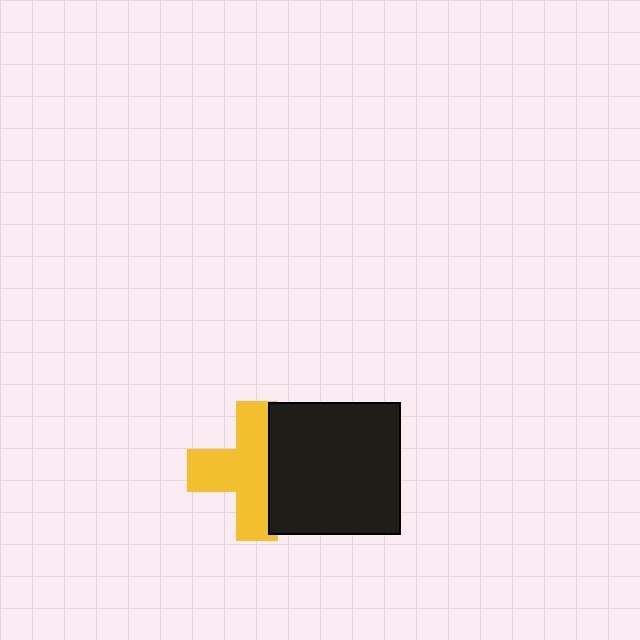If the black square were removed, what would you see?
You would see the complete yellow cross.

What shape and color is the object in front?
The object in front is a black square.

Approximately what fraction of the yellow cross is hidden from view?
Roughly 34% of the yellow cross is hidden behind the black square.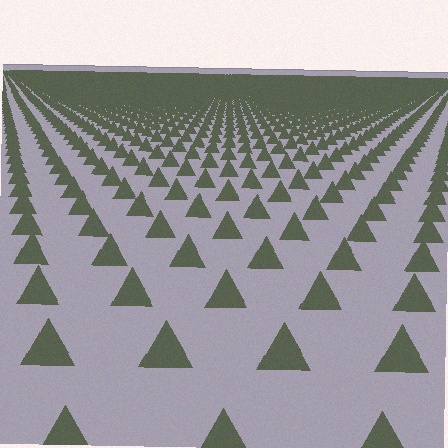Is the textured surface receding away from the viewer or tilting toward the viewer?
The surface is receding away from the viewer. Texture elements get smaller and denser toward the top.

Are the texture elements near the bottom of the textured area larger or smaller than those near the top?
Larger. Near the bottom, elements are closer to the viewer and appear at a bigger on-screen size.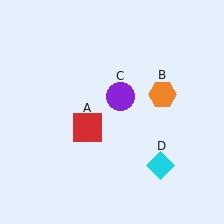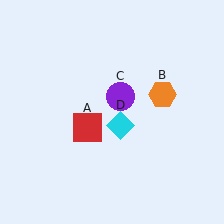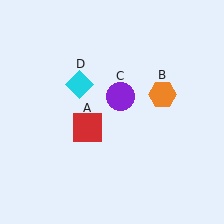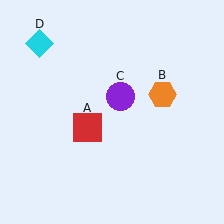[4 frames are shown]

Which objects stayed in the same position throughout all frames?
Red square (object A) and orange hexagon (object B) and purple circle (object C) remained stationary.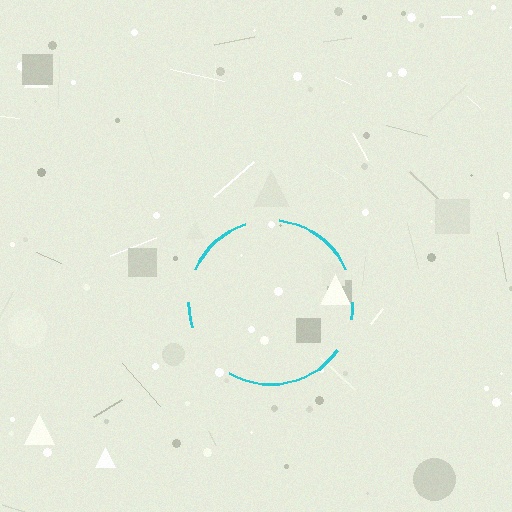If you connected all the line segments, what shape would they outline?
They would outline a circle.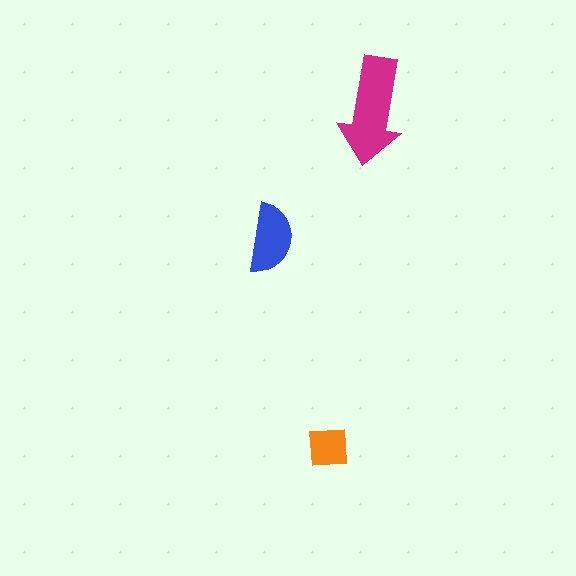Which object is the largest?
The magenta arrow.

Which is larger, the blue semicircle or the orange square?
The blue semicircle.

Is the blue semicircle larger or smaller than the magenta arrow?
Smaller.